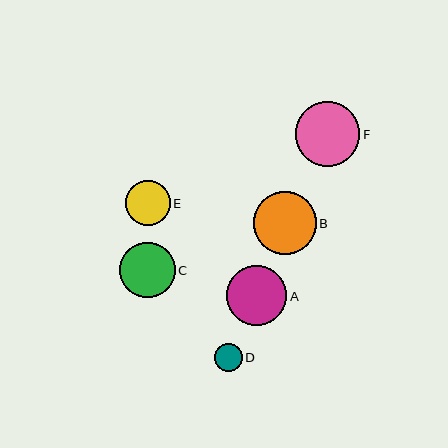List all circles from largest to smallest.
From largest to smallest: F, B, A, C, E, D.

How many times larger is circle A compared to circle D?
Circle A is approximately 2.2 times the size of circle D.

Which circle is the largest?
Circle F is the largest with a size of approximately 64 pixels.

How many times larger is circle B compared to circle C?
Circle B is approximately 1.1 times the size of circle C.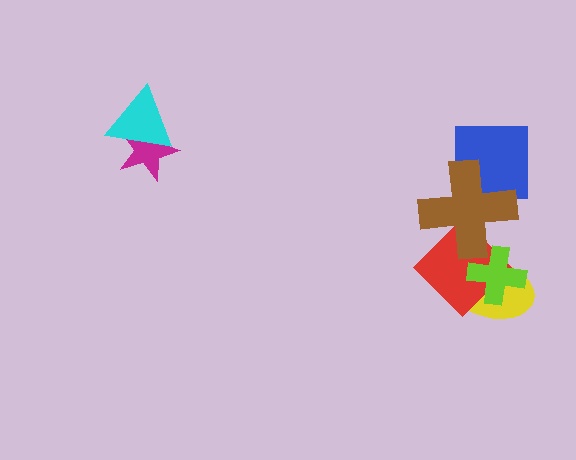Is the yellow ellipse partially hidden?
Yes, it is partially covered by another shape.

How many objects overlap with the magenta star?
1 object overlaps with the magenta star.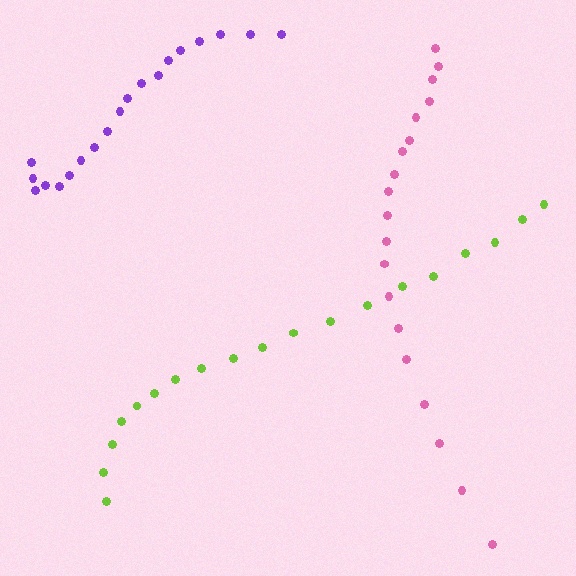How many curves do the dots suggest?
There are 3 distinct paths.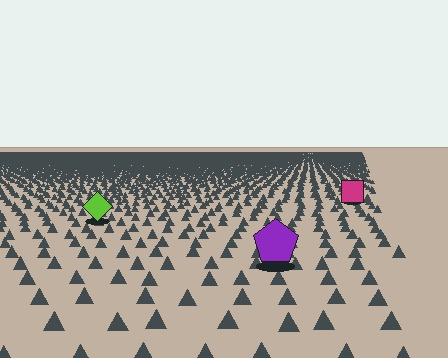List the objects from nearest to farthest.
From nearest to farthest: the purple pentagon, the lime diamond, the magenta square.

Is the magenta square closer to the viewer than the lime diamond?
No. The lime diamond is closer — you can tell from the texture gradient: the ground texture is coarser near it.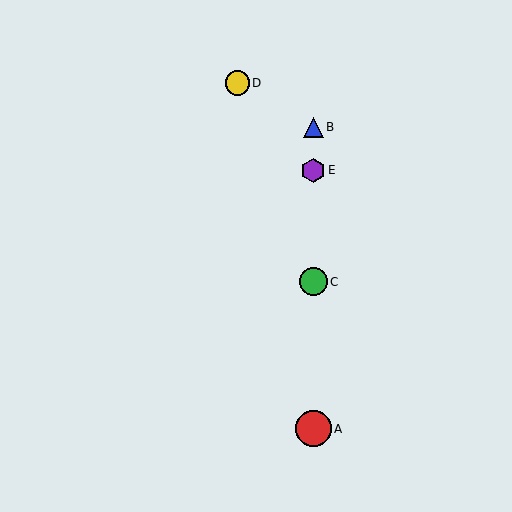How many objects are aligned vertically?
4 objects (A, B, C, E) are aligned vertically.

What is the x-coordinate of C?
Object C is at x≈313.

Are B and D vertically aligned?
No, B is at x≈313 and D is at x≈237.